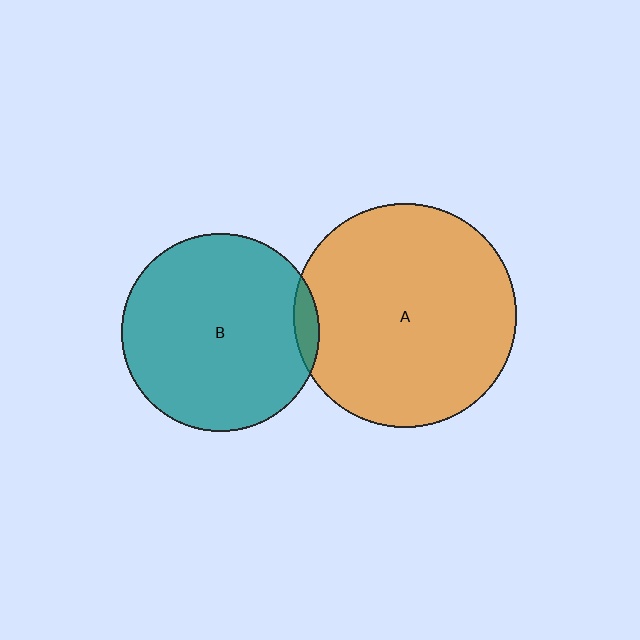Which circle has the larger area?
Circle A (orange).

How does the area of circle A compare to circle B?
Approximately 1.3 times.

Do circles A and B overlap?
Yes.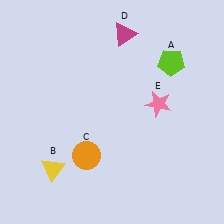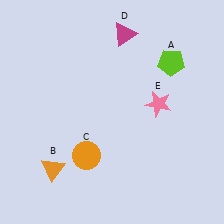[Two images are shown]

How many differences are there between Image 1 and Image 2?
There is 1 difference between the two images.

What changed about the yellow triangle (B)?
In Image 1, B is yellow. In Image 2, it changed to orange.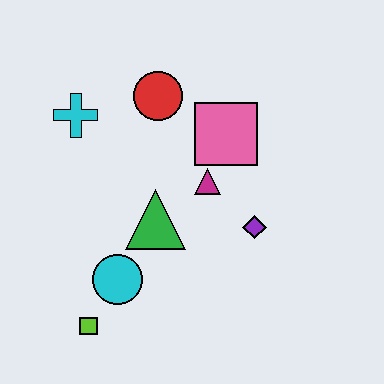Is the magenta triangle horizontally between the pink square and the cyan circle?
Yes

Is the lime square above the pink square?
No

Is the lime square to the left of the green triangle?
Yes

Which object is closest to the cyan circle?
The lime square is closest to the cyan circle.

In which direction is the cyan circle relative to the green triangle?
The cyan circle is below the green triangle.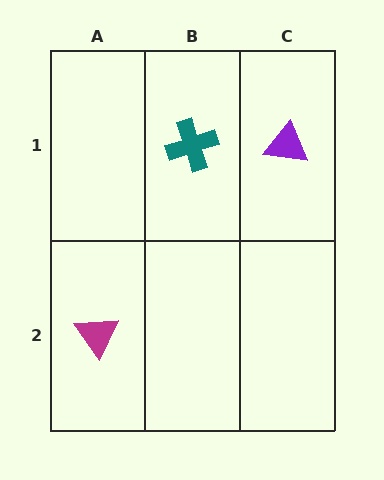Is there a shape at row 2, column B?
No, that cell is empty.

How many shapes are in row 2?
1 shape.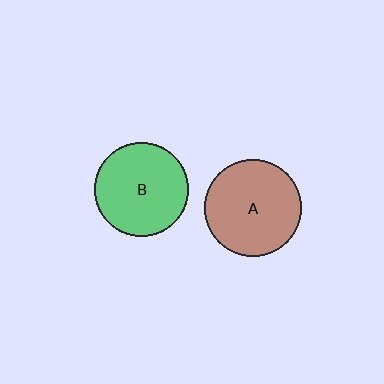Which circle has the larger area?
Circle A (brown).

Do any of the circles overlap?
No, none of the circles overlap.